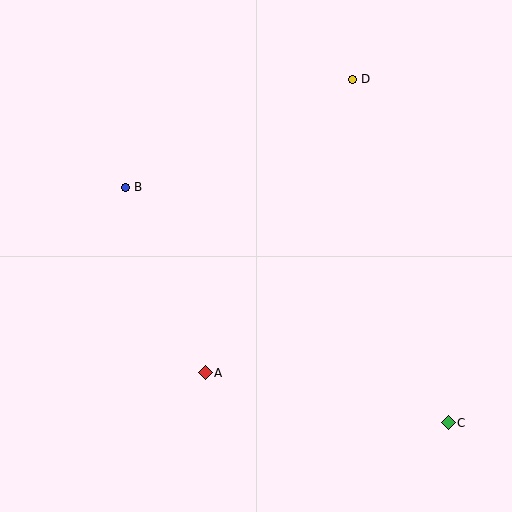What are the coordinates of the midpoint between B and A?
The midpoint between B and A is at (165, 280).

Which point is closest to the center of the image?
Point A at (205, 373) is closest to the center.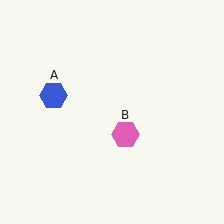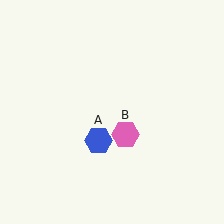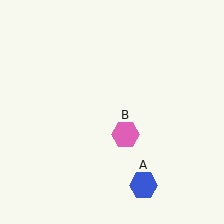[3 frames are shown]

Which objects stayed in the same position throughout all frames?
Pink hexagon (object B) remained stationary.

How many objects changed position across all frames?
1 object changed position: blue hexagon (object A).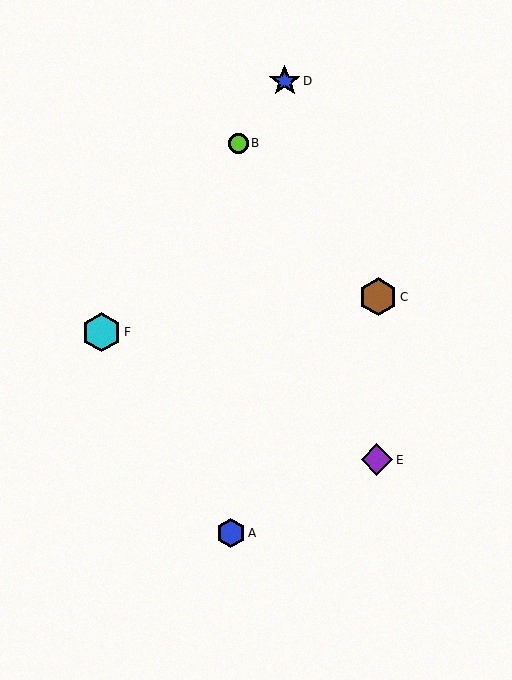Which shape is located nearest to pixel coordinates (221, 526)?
The blue hexagon (labeled A) at (231, 533) is nearest to that location.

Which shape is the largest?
The cyan hexagon (labeled F) is the largest.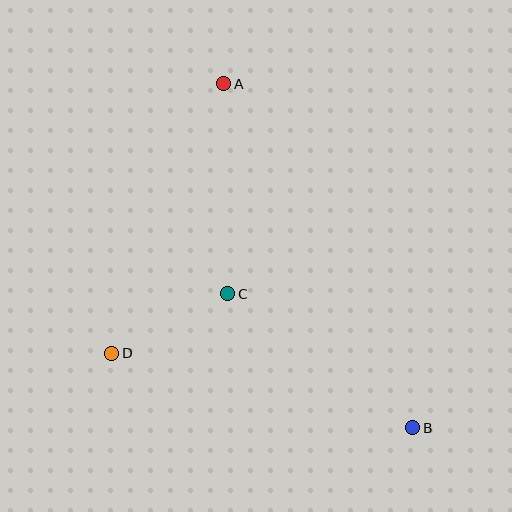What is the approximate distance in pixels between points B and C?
The distance between B and C is approximately 229 pixels.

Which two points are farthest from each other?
Points A and B are farthest from each other.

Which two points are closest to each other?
Points C and D are closest to each other.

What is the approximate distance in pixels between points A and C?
The distance between A and C is approximately 210 pixels.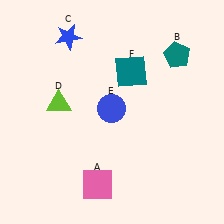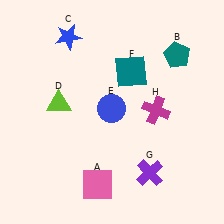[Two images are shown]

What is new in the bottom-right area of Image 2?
A purple cross (G) was added in the bottom-right area of Image 2.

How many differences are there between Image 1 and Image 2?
There are 2 differences between the two images.